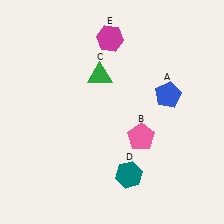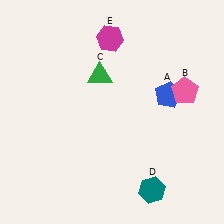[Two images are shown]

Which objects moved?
The objects that moved are: the pink pentagon (B), the teal hexagon (D).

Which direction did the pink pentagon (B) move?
The pink pentagon (B) moved up.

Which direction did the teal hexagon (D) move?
The teal hexagon (D) moved right.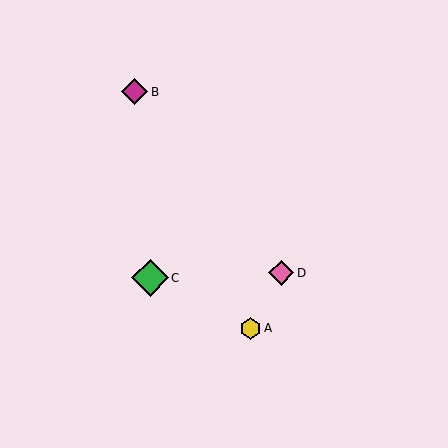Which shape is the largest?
The green diamond (labeled C) is the largest.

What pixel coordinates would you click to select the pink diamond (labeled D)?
Click at (281, 273) to select the pink diamond D.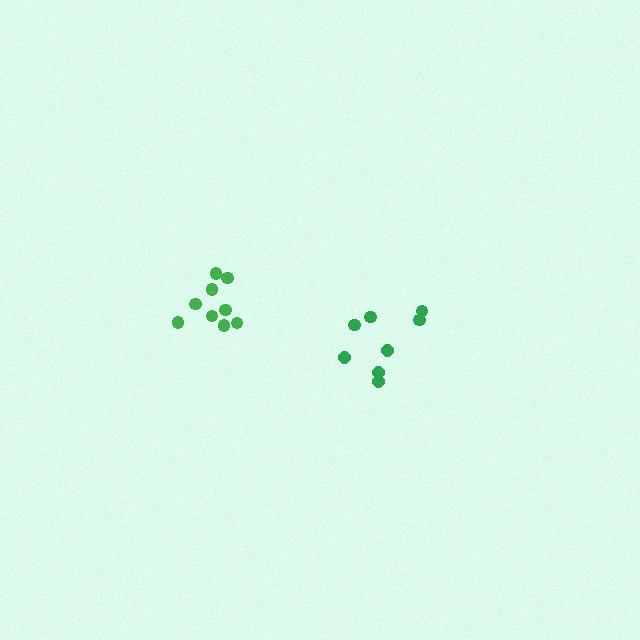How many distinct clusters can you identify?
There are 2 distinct clusters.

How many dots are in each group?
Group 1: 8 dots, Group 2: 9 dots (17 total).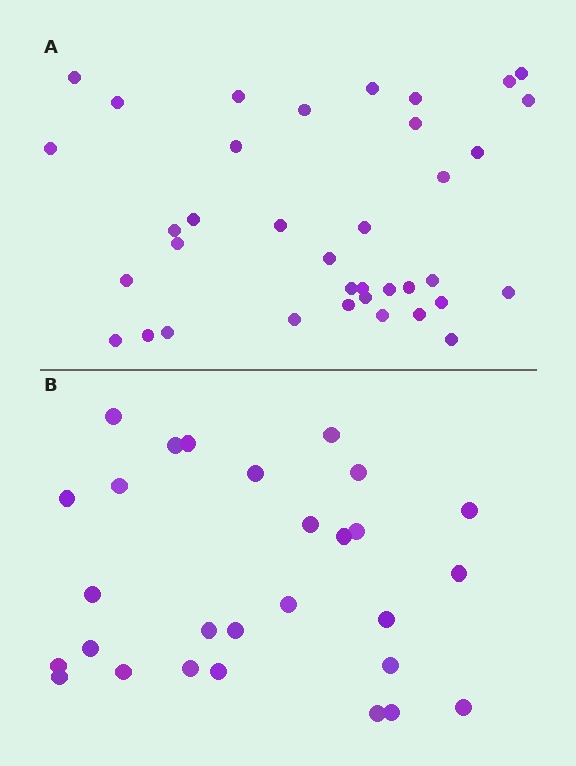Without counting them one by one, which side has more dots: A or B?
Region A (the top region) has more dots.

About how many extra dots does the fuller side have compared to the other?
Region A has roughly 8 or so more dots than region B.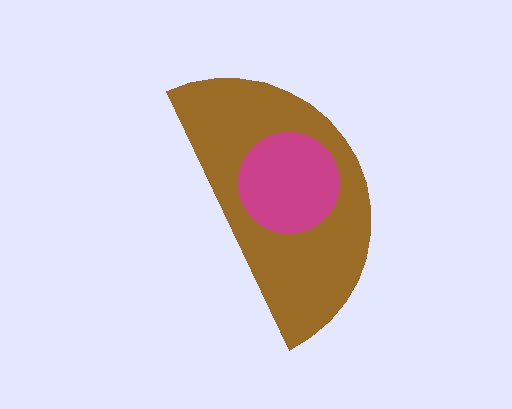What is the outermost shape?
The brown semicircle.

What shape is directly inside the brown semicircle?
The magenta circle.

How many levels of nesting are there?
2.